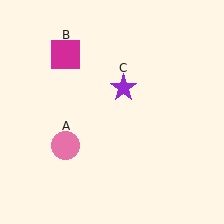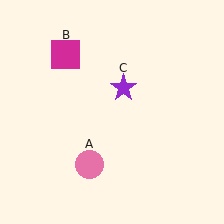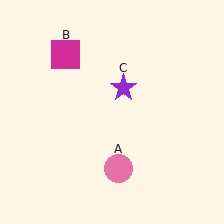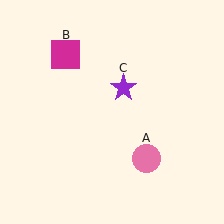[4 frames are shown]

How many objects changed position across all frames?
1 object changed position: pink circle (object A).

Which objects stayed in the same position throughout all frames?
Magenta square (object B) and purple star (object C) remained stationary.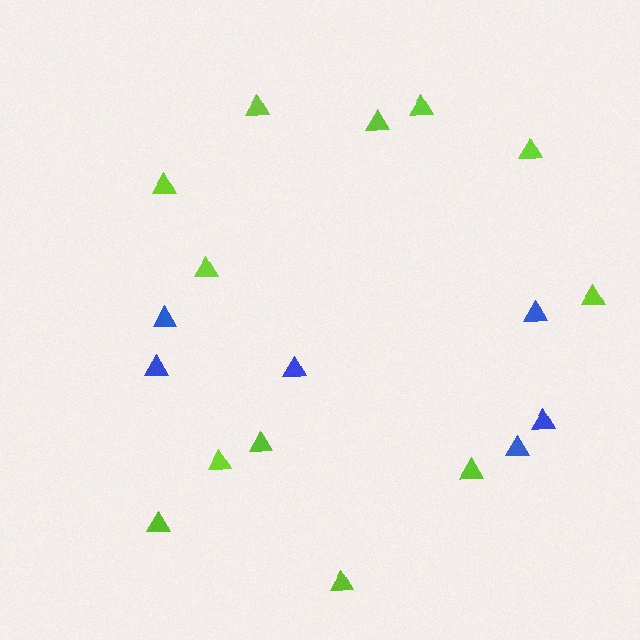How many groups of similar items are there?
There are 2 groups: one group of blue triangles (6) and one group of lime triangles (12).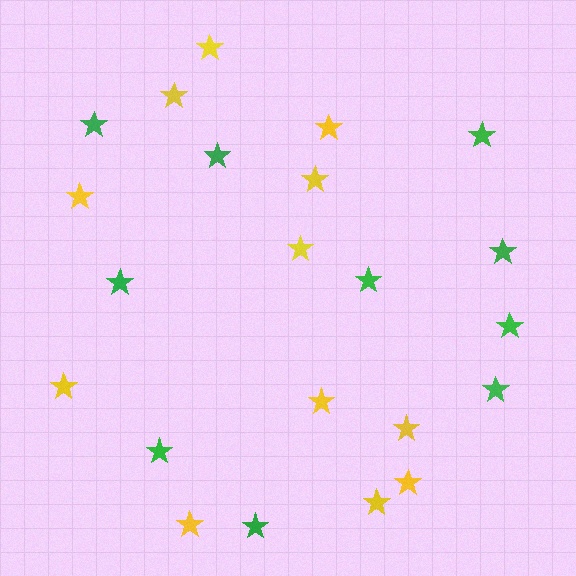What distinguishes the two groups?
There are 2 groups: one group of green stars (10) and one group of yellow stars (12).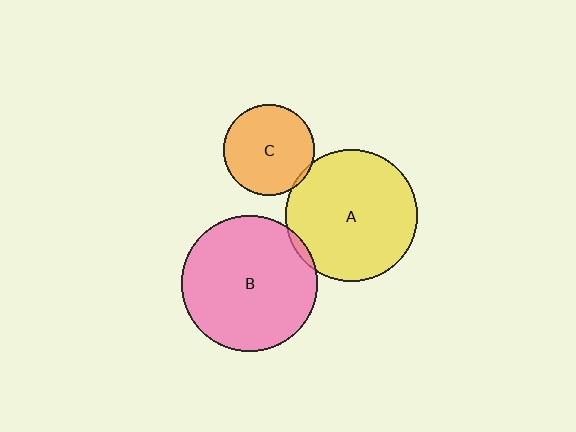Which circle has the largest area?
Circle B (pink).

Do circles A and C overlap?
Yes.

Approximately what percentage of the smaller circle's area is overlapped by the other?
Approximately 5%.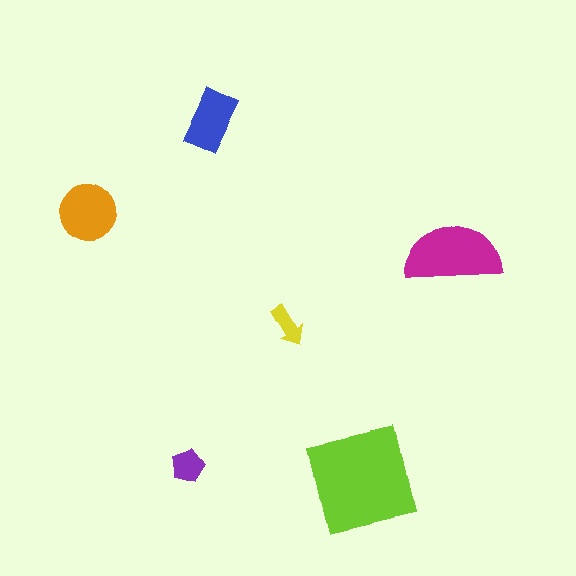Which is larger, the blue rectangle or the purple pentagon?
The blue rectangle.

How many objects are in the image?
There are 6 objects in the image.